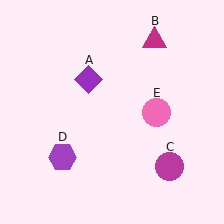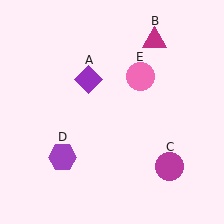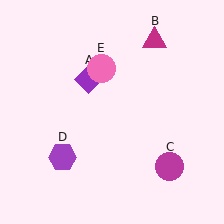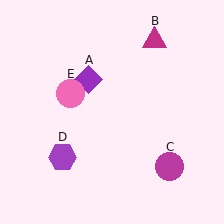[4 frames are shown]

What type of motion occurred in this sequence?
The pink circle (object E) rotated counterclockwise around the center of the scene.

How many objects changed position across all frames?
1 object changed position: pink circle (object E).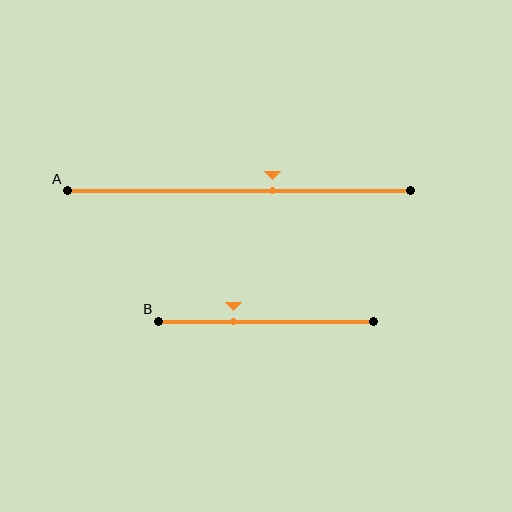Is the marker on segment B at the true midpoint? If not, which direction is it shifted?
No, the marker on segment B is shifted to the left by about 15% of the segment length.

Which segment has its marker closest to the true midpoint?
Segment A has its marker closest to the true midpoint.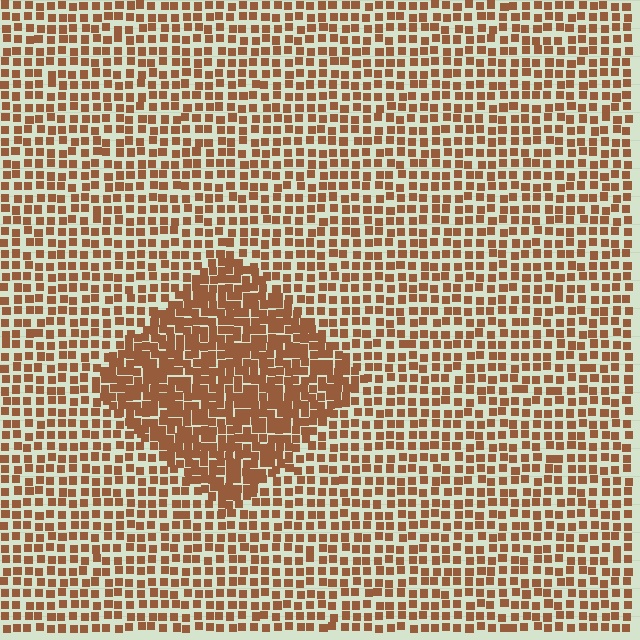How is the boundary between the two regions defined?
The boundary is defined by a change in element density (approximately 1.8x ratio). All elements are the same color, size, and shape.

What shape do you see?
I see a diamond.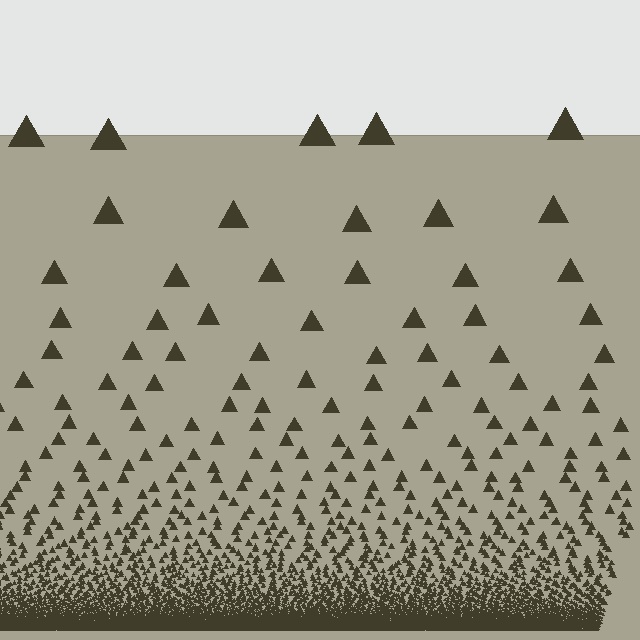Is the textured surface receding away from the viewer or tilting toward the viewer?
The surface appears to tilt toward the viewer. Texture elements get larger and sparser toward the top.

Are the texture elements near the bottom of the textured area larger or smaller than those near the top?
Smaller. The gradient is inverted — elements near the bottom are smaller and denser.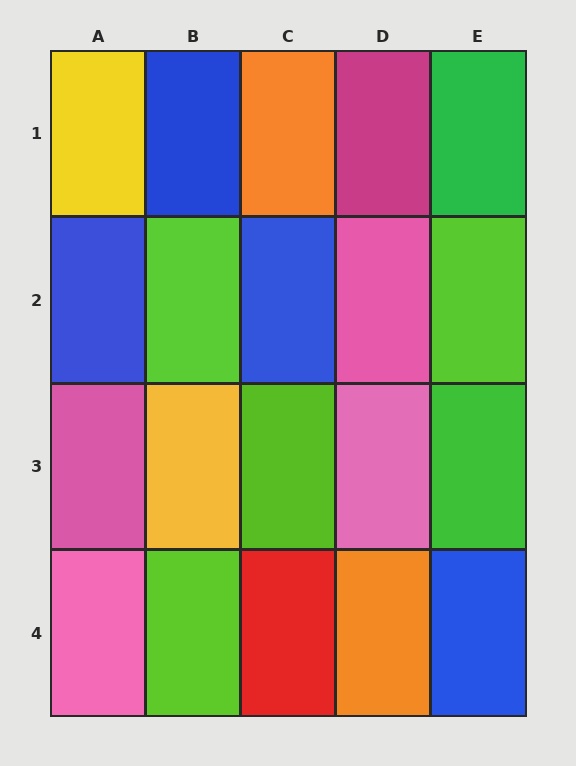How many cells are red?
1 cell is red.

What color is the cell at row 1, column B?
Blue.